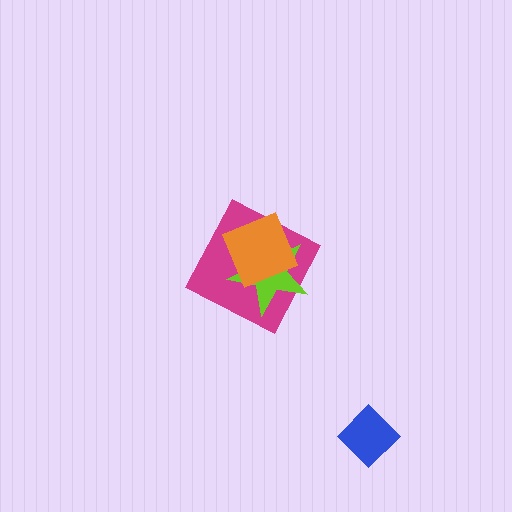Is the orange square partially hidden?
No, no other shape covers it.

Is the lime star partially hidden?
Yes, it is partially covered by another shape.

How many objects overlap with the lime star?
2 objects overlap with the lime star.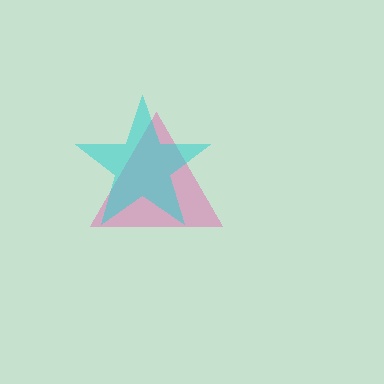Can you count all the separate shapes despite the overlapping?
Yes, there are 2 separate shapes.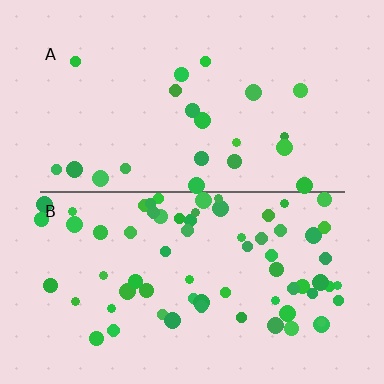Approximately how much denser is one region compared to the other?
Approximately 3.2× — region B over region A.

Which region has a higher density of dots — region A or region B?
B (the bottom).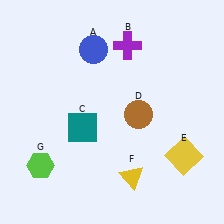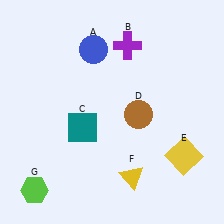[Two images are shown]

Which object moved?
The lime hexagon (G) moved down.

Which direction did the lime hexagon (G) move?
The lime hexagon (G) moved down.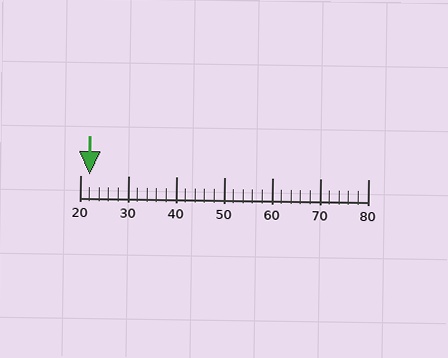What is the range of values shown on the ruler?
The ruler shows values from 20 to 80.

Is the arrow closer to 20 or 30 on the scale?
The arrow is closer to 20.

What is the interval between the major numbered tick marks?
The major tick marks are spaced 10 units apart.